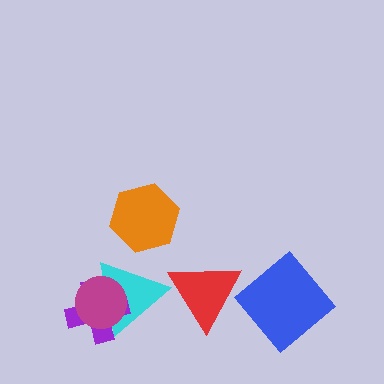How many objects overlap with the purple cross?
2 objects overlap with the purple cross.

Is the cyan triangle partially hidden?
Yes, it is partially covered by another shape.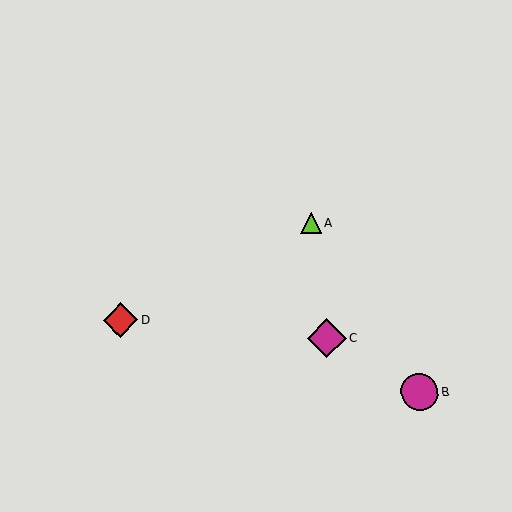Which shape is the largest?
The magenta diamond (labeled C) is the largest.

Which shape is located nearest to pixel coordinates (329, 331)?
The magenta diamond (labeled C) at (327, 338) is nearest to that location.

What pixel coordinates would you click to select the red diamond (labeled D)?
Click at (121, 320) to select the red diamond D.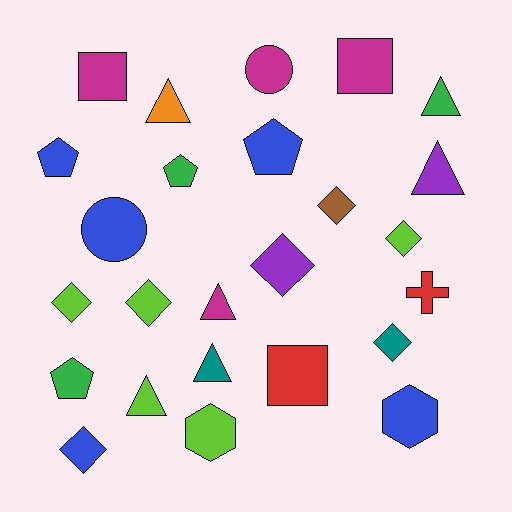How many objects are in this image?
There are 25 objects.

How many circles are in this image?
There are 2 circles.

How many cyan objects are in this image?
There are no cyan objects.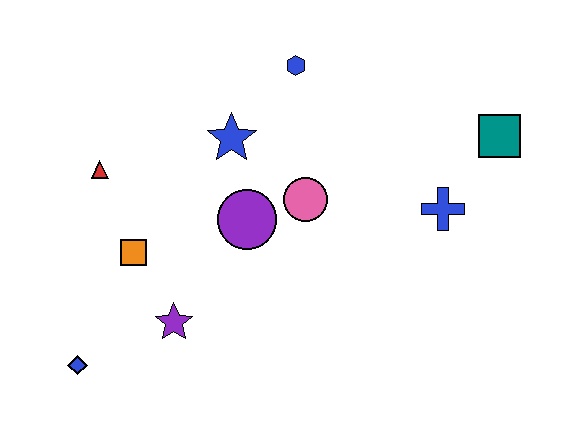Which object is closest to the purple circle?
The pink circle is closest to the purple circle.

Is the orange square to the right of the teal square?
No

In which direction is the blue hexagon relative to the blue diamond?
The blue hexagon is above the blue diamond.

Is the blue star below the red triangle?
No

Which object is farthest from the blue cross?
The blue diamond is farthest from the blue cross.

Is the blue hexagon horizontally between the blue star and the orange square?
No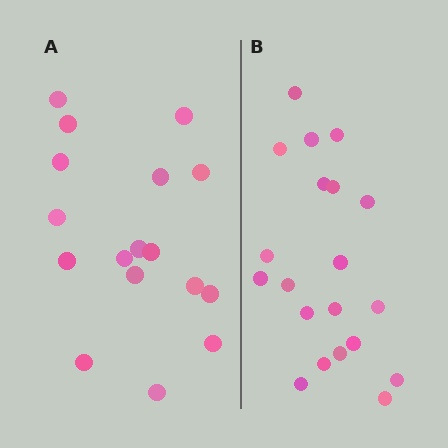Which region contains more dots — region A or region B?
Region B (the right region) has more dots.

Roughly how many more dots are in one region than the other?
Region B has just a few more — roughly 2 or 3 more dots than region A.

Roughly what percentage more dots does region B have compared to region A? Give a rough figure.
About 20% more.